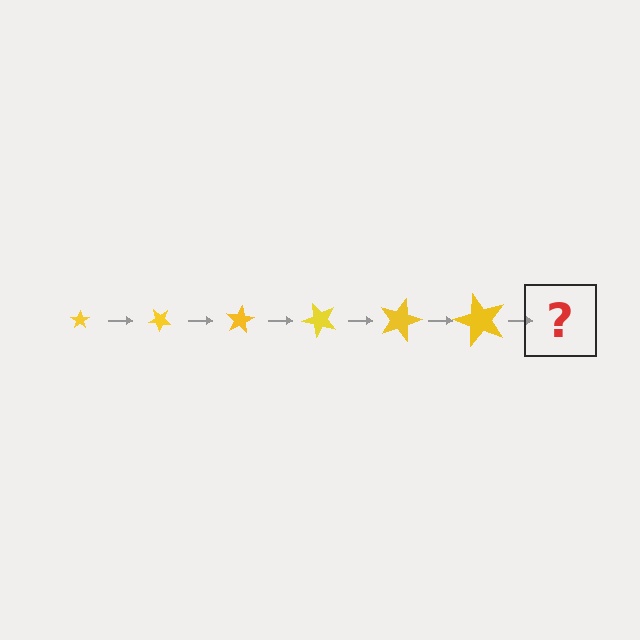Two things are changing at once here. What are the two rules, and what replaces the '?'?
The two rules are that the star grows larger each step and it rotates 40 degrees each step. The '?' should be a star, larger than the previous one and rotated 240 degrees from the start.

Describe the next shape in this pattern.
It should be a star, larger than the previous one and rotated 240 degrees from the start.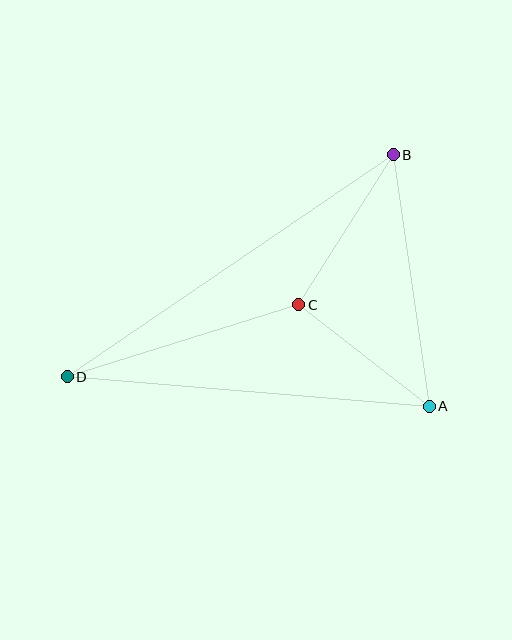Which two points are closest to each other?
Points A and C are closest to each other.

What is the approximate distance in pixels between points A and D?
The distance between A and D is approximately 363 pixels.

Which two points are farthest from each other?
Points B and D are farthest from each other.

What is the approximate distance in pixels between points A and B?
The distance between A and B is approximately 254 pixels.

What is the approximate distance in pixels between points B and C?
The distance between B and C is approximately 178 pixels.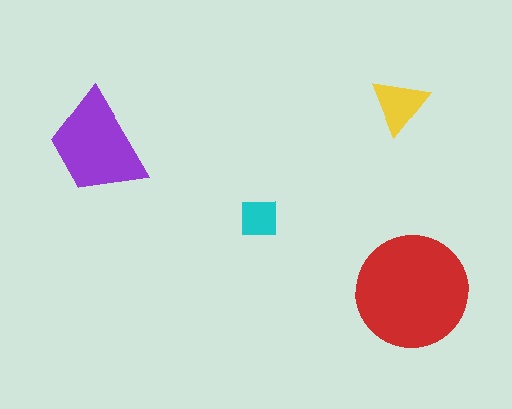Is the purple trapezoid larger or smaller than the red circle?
Smaller.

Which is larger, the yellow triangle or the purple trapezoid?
The purple trapezoid.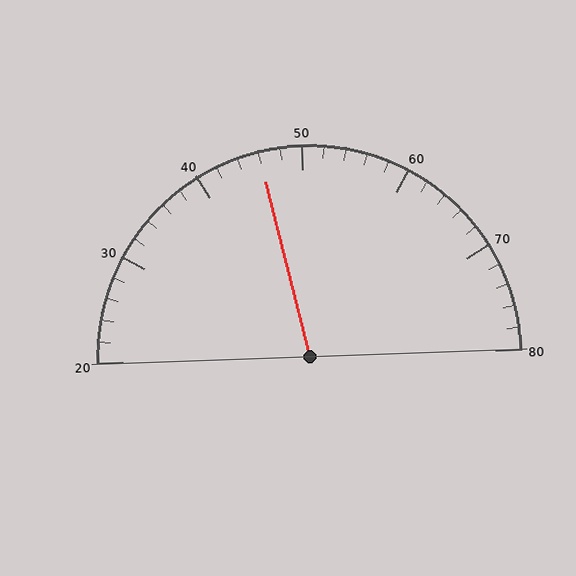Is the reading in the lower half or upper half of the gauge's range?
The reading is in the lower half of the range (20 to 80).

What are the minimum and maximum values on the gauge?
The gauge ranges from 20 to 80.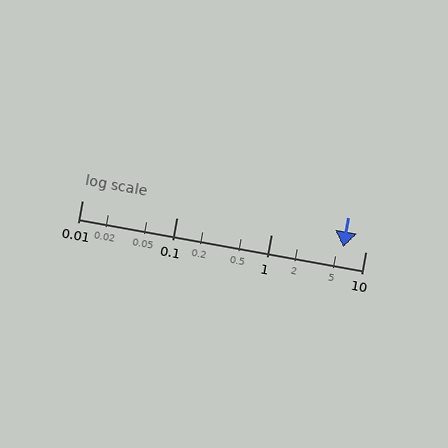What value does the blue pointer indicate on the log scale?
The pointer indicates approximately 5.8.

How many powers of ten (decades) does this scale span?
The scale spans 3 decades, from 0.01 to 10.